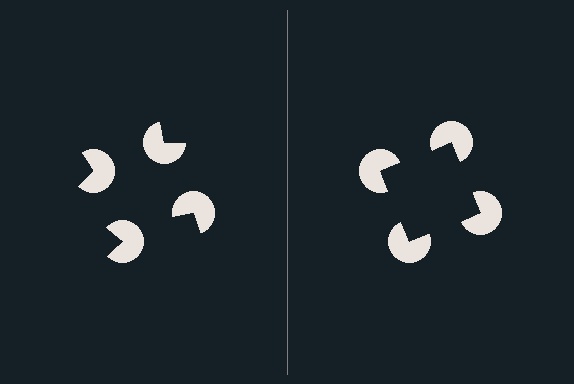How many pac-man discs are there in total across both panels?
8 — 4 on each side.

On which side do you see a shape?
An illusory square appears on the right side. On the left side the wedge cuts are rotated, so no coherent shape forms.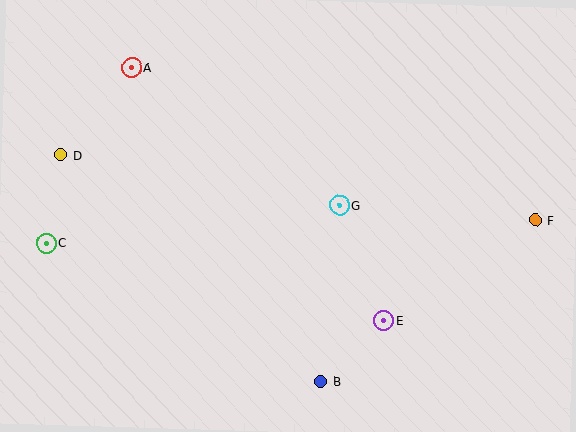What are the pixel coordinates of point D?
Point D is at (61, 155).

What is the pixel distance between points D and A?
The distance between D and A is 113 pixels.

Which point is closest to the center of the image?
Point G at (340, 205) is closest to the center.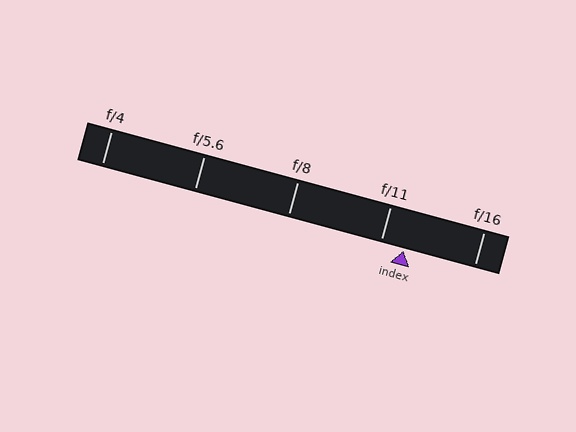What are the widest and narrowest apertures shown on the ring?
The widest aperture shown is f/4 and the narrowest is f/16.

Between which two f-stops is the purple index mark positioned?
The index mark is between f/11 and f/16.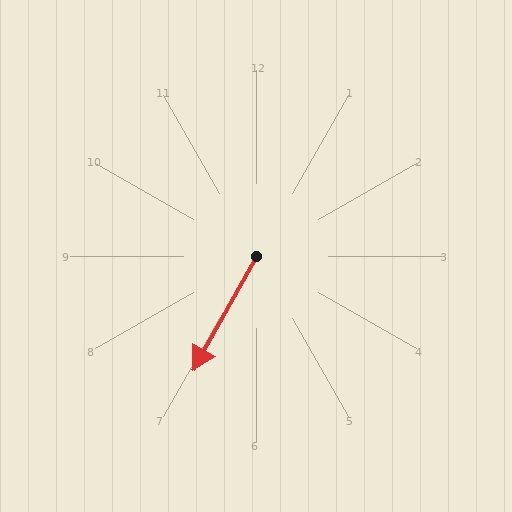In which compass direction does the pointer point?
Southwest.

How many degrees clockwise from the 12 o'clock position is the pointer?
Approximately 209 degrees.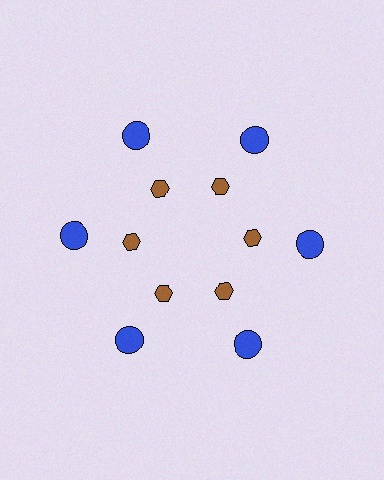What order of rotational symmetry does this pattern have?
This pattern has 6-fold rotational symmetry.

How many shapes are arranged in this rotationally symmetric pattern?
There are 12 shapes, arranged in 6 groups of 2.